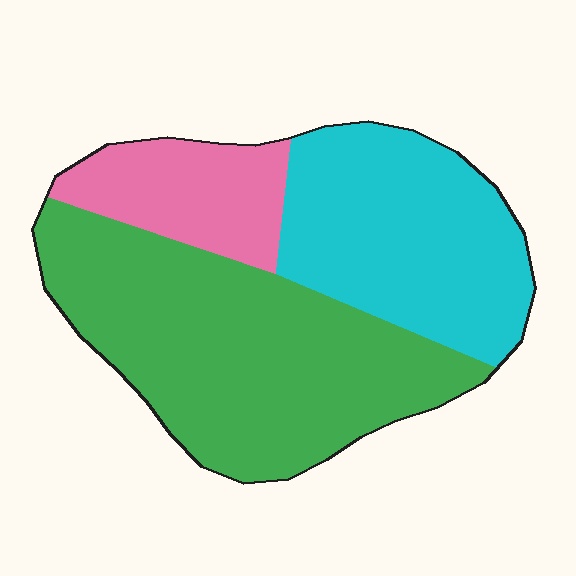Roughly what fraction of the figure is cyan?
Cyan covers around 35% of the figure.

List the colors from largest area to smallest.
From largest to smallest: green, cyan, pink.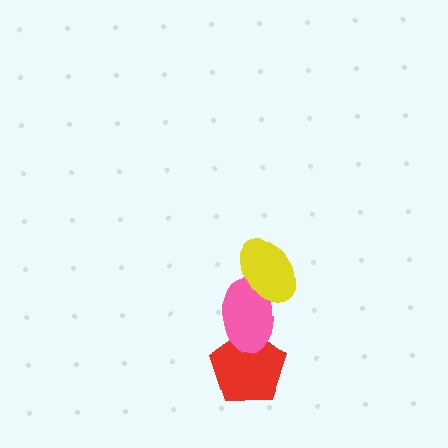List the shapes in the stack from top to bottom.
From top to bottom: the yellow ellipse, the pink ellipse, the red pentagon.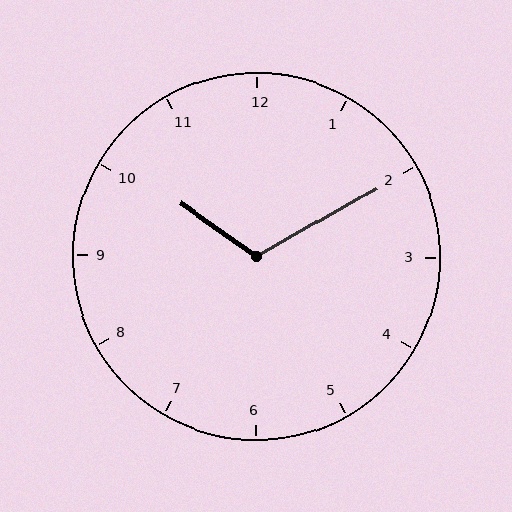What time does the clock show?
10:10.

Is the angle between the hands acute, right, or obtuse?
It is obtuse.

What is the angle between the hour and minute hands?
Approximately 115 degrees.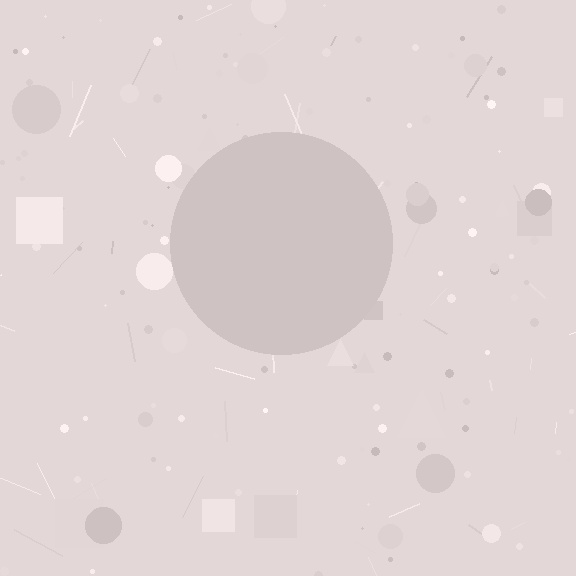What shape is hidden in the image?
A circle is hidden in the image.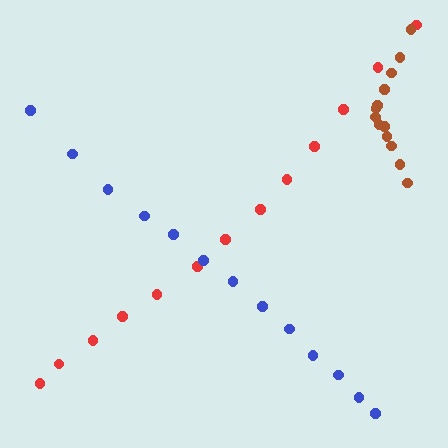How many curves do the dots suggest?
There are 3 distinct paths.